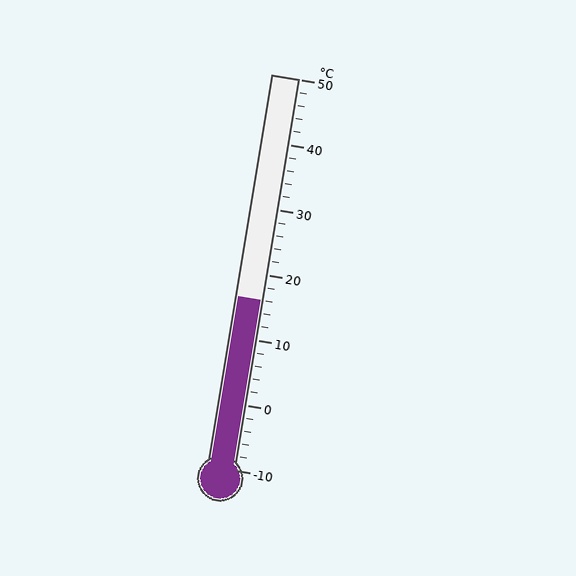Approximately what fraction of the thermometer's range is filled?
The thermometer is filled to approximately 45% of its range.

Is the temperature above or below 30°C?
The temperature is below 30°C.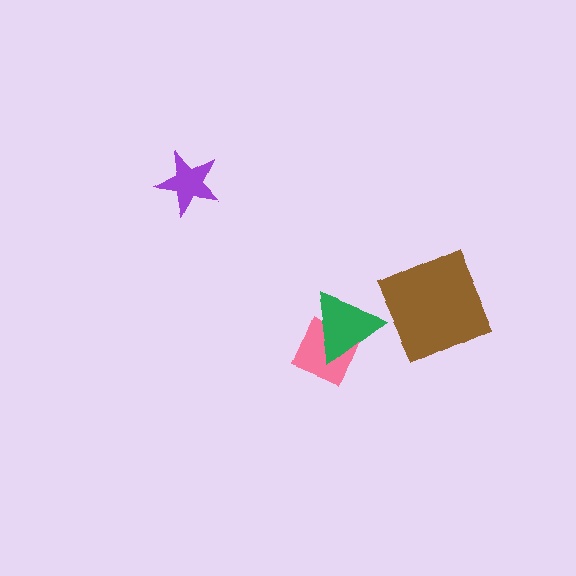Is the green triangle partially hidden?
No, no other shape covers it.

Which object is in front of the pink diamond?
The green triangle is in front of the pink diamond.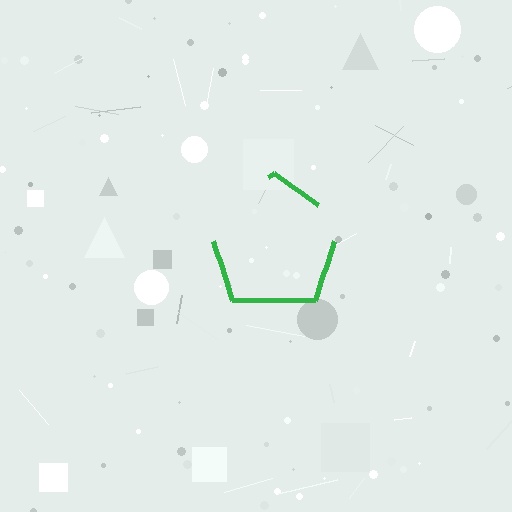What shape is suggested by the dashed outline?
The dashed outline suggests a pentagon.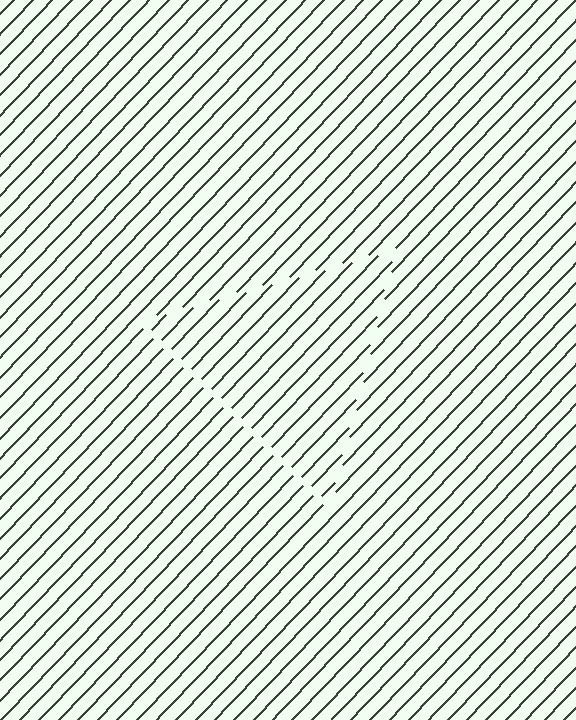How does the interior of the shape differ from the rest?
The interior of the shape contains the same grating, shifted by half a period — the contour is defined by the phase discontinuity where line-ends from the inner and outer gratings abut.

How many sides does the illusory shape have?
3 sides — the line-ends trace a triangle.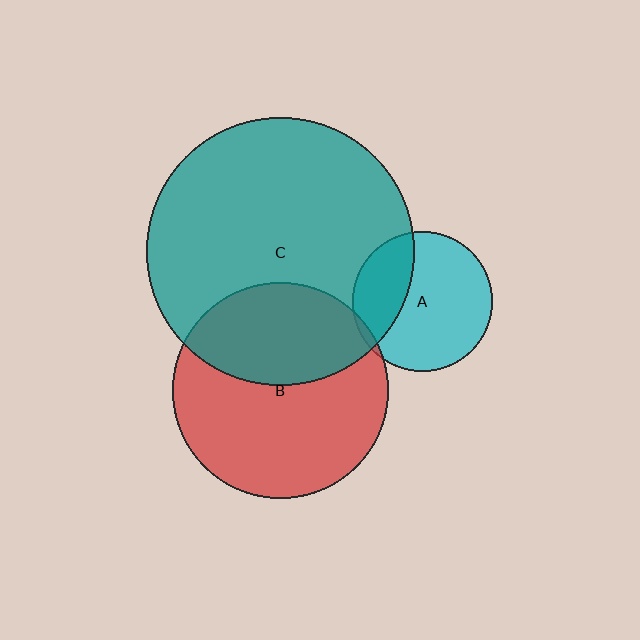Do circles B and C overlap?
Yes.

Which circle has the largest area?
Circle C (teal).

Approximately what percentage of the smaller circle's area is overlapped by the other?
Approximately 40%.